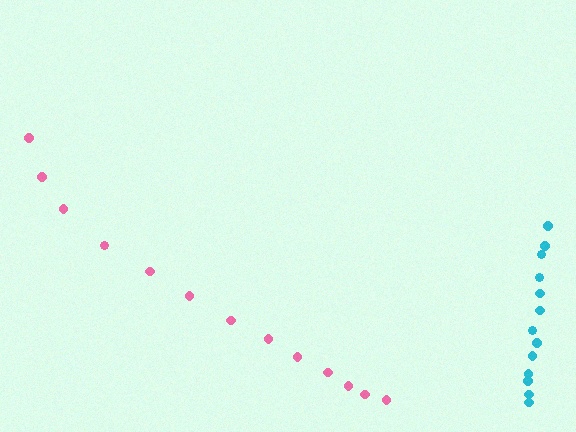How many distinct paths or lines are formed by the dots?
There are 2 distinct paths.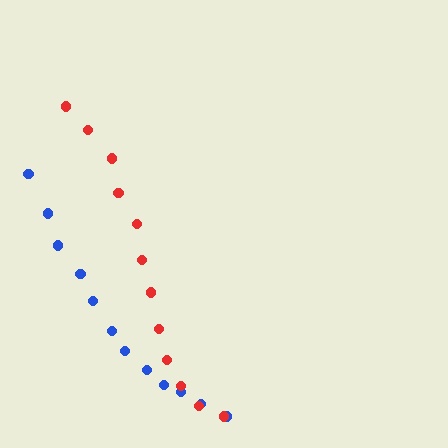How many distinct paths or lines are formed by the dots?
There are 2 distinct paths.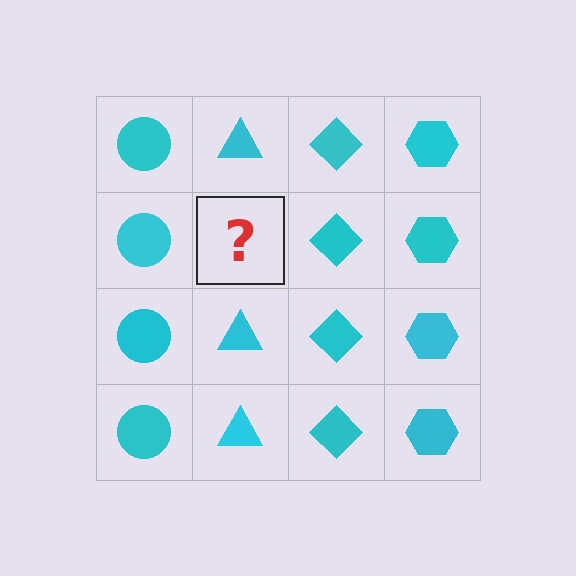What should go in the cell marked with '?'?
The missing cell should contain a cyan triangle.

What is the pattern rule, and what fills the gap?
The rule is that each column has a consistent shape. The gap should be filled with a cyan triangle.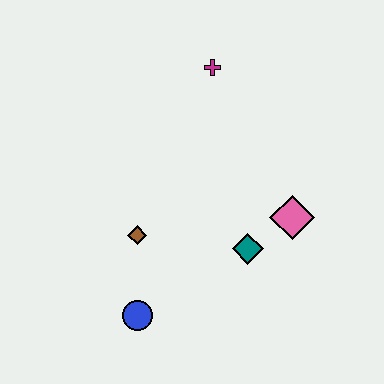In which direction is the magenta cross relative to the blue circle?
The magenta cross is above the blue circle.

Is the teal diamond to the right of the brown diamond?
Yes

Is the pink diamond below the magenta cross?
Yes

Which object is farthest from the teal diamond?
The magenta cross is farthest from the teal diamond.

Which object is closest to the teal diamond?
The pink diamond is closest to the teal diamond.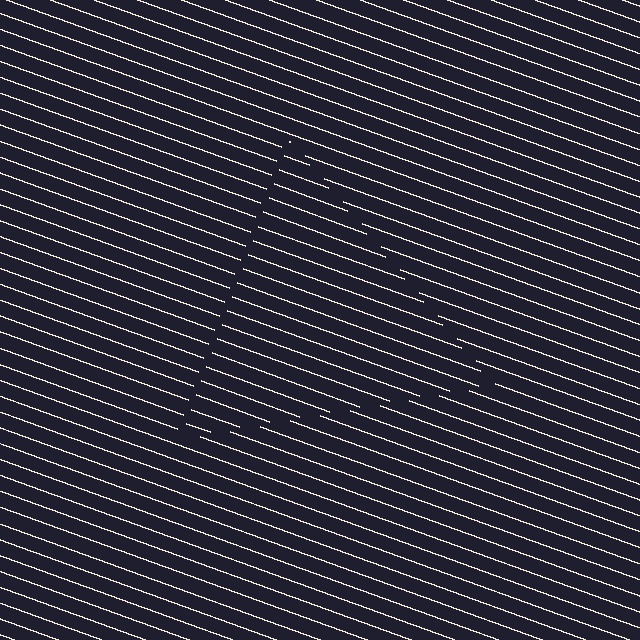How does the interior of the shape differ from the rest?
The interior of the shape contains the same grating, shifted by half a period — the contour is defined by the phase discontinuity where line-ends from the inner and outer gratings abut.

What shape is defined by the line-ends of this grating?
An illusory triangle. The interior of the shape contains the same grating, shifted by half a period — the contour is defined by the phase discontinuity where line-ends from the inner and outer gratings abut.